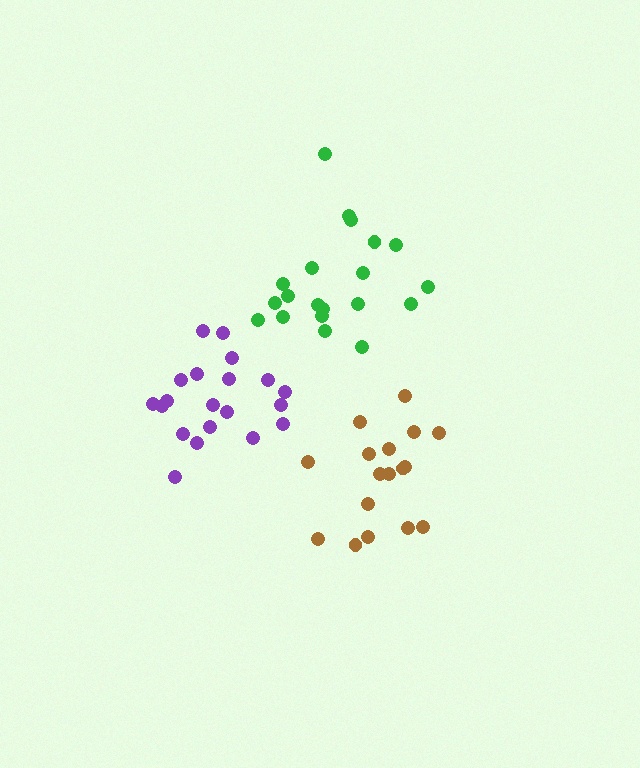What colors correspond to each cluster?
The clusters are colored: green, brown, purple.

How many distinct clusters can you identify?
There are 3 distinct clusters.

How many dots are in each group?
Group 1: 20 dots, Group 2: 17 dots, Group 3: 20 dots (57 total).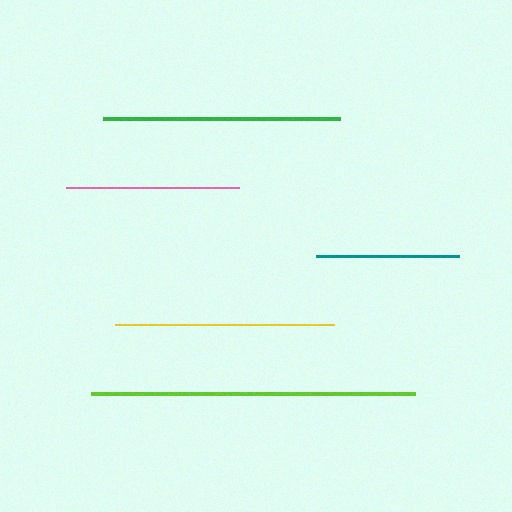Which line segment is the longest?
The lime line is the longest at approximately 325 pixels.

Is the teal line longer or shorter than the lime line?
The lime line is longer than the teal line.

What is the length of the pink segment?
The pink segment is approximately 173 pixels long.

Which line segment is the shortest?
The teal line is the shortest at approximately 143 pixels.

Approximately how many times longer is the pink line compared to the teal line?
The pink line is approximately 1.2 times the length of the teal line.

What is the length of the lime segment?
The lime segment is approximately 325 pixels long.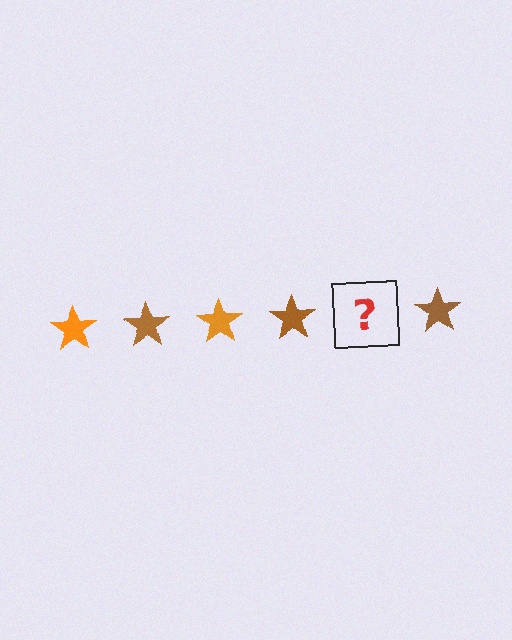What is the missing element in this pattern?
The missing element is an orange star.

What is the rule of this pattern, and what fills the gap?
The rule is that the pattern cycles through orange, brown stars. The gap should be filled with an orange star.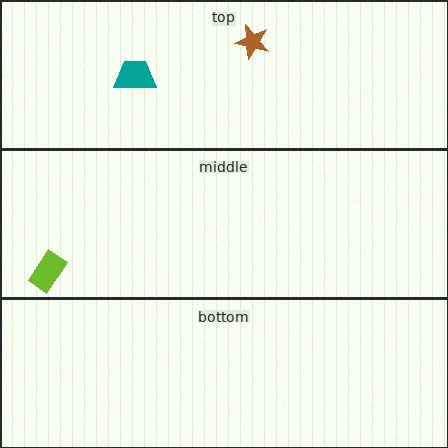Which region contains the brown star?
The top region.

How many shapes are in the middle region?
1.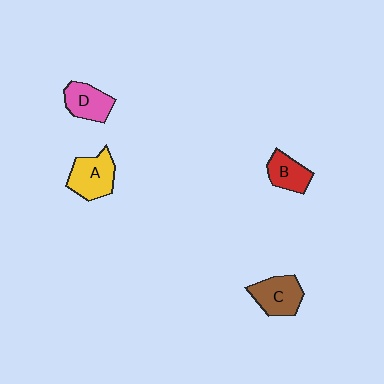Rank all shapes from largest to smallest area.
From largest to smallest: A (yellow), C (brown), D (pink), B (red).